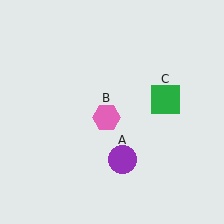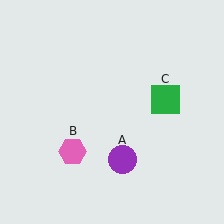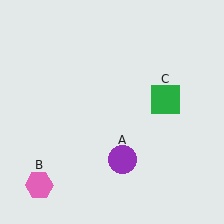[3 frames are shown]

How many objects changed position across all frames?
1 object changed position: pink hexagon (object B).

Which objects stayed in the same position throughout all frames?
Purple circle (object A) and green square (object C) remained stationary.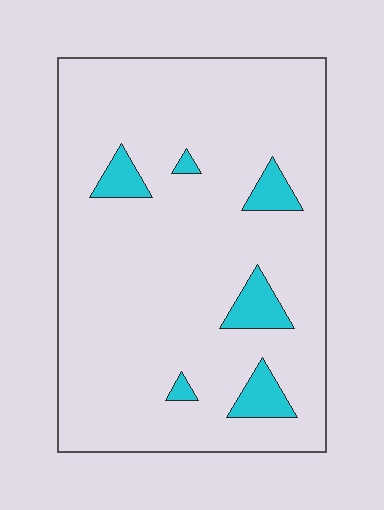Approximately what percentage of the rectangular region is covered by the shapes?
Approximately 10%.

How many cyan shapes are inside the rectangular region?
6.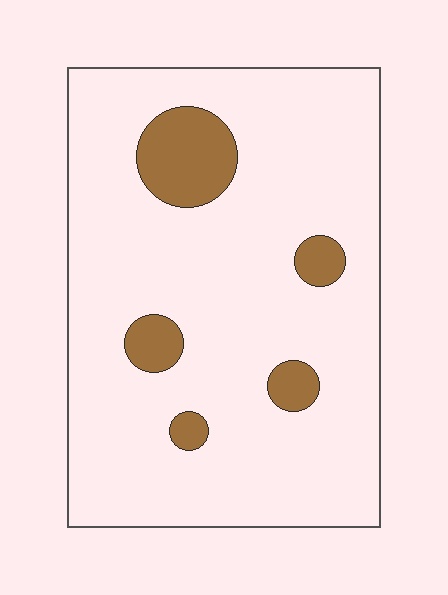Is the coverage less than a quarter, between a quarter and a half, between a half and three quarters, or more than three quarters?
Less than a quarter.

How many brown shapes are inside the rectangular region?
5.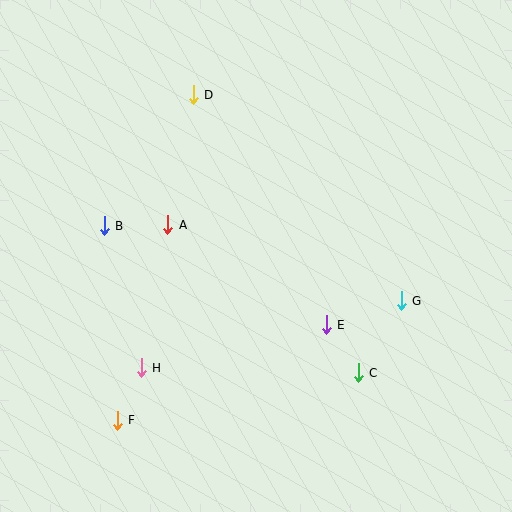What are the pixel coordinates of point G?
Point G is at (401, 301).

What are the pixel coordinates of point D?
Point D is at (193, 95).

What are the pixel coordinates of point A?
Point A is at (168, 225).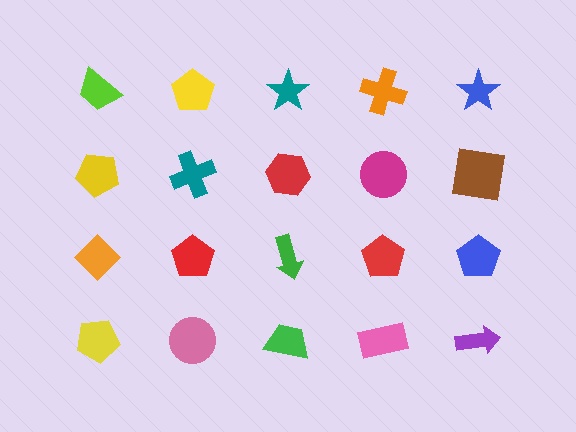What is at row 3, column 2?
A red pentagon.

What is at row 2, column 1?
A yellow pentagon.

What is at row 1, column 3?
A teal star.